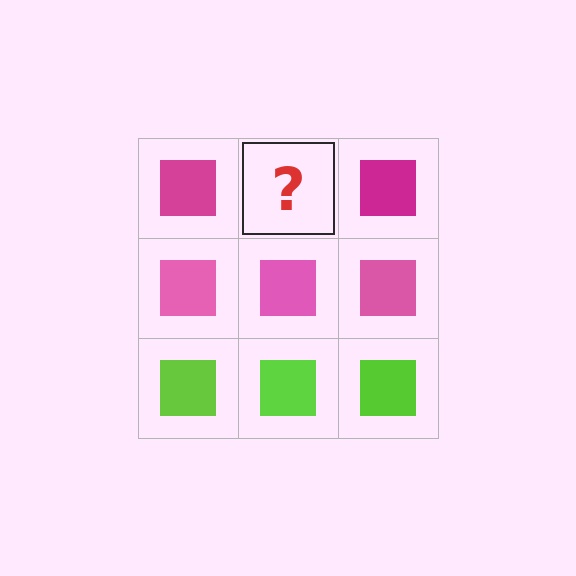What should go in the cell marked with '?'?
The missing cell should contain a magenta square.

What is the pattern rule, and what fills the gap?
The rule is that each row has a consistent color. The gap should be filled with a magenta square.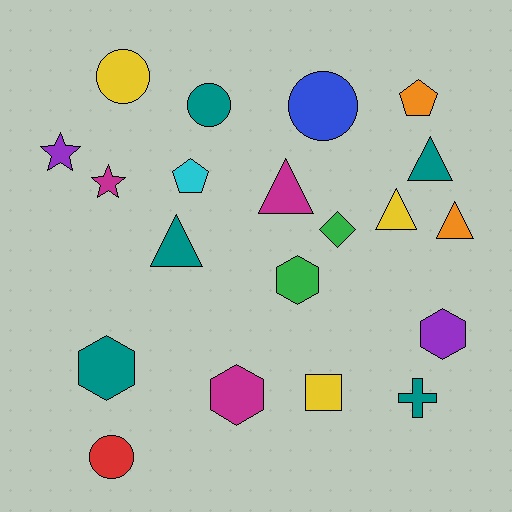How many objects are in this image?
There are 20 objects.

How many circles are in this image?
There are 4 circles.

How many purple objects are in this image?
There are 2 purple objects.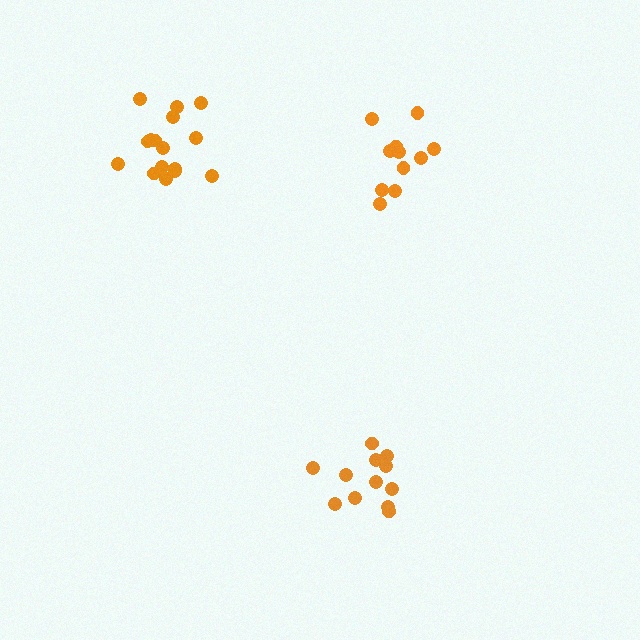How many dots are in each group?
Group 1: 12 dots, Group 2: 11 dots, Group 3: 16 dots (39 total).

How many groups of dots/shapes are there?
There are 3 groups.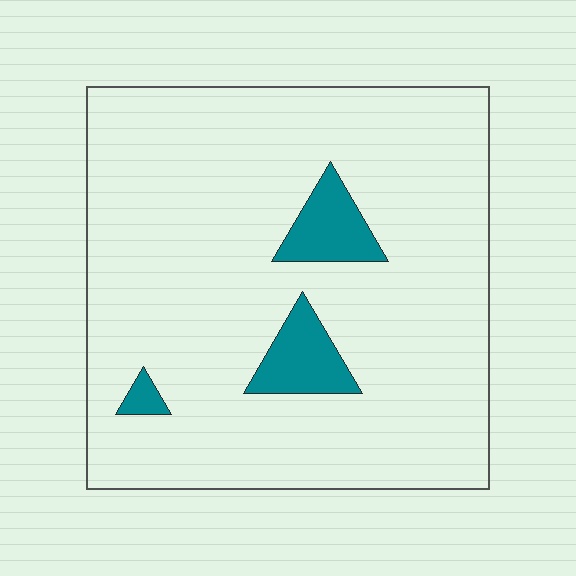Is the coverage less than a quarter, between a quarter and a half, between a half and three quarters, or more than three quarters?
Less than a quarter.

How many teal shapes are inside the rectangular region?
3.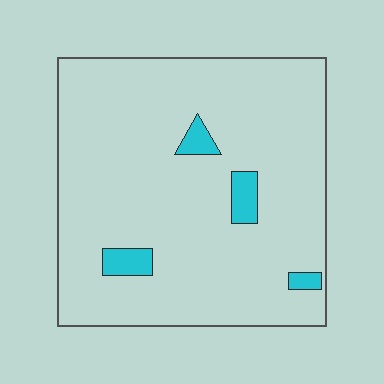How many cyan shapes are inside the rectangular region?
4.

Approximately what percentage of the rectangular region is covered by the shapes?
Approximately 5%.